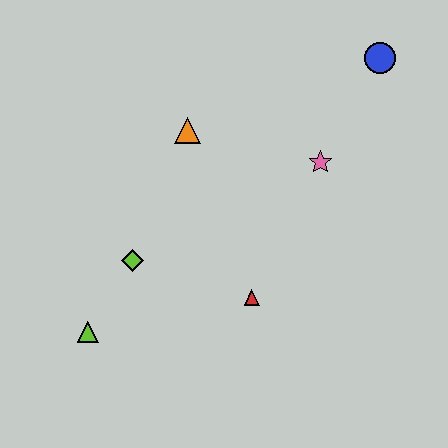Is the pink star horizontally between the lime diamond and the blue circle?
Yes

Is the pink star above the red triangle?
Yes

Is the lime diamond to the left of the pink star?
Yes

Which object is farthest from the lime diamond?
The blue circle is farthest from the lime diamond.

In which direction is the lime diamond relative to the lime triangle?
The lime diamond is above the lime triangle.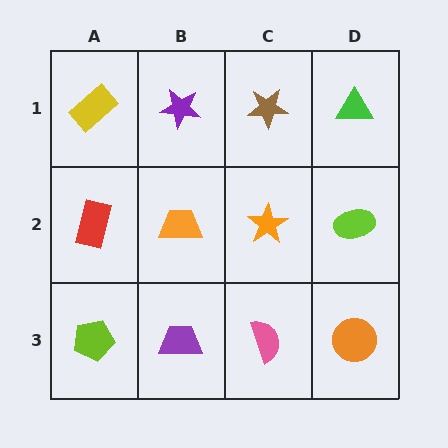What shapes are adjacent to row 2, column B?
A purple star (row 1, column B), a purple trapezoid (row 3, column B), a red rectangle (row 2, column A), an orange star (row 2, column C).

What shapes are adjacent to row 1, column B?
An orange trapezoid (row 2, column B), a yellow rectangle (row 1, column A), a brown star (row 1, column C).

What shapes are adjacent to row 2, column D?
A green triangle (row 1, column D), an orange circle (row 3, column D), an orange star (row 2, column C).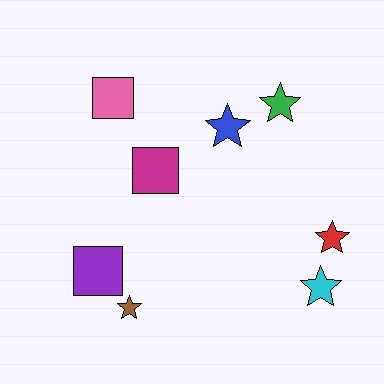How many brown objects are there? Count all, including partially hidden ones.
There is 1 brown object.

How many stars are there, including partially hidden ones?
There are 5 stars.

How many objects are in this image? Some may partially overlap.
There are 8 objects.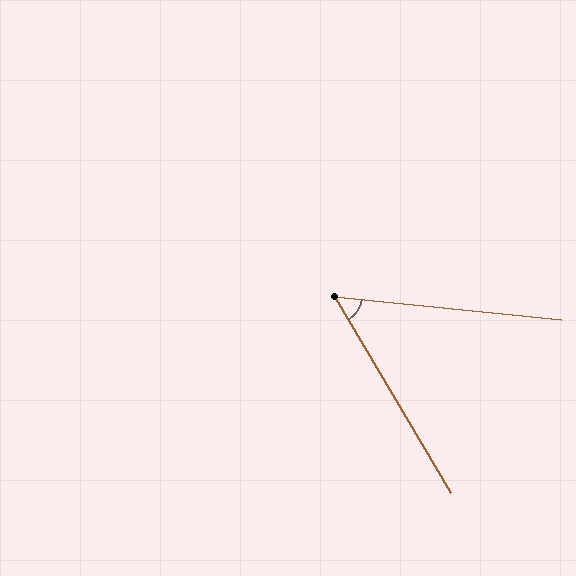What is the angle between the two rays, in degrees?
Approximately 53 degrees.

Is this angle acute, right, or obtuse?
It is acute.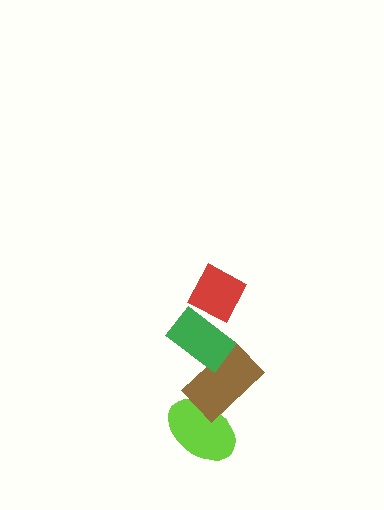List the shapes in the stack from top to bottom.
From top to bottom: the red diamond, the green rectangle, the brown rectangle, the lime ellipse.